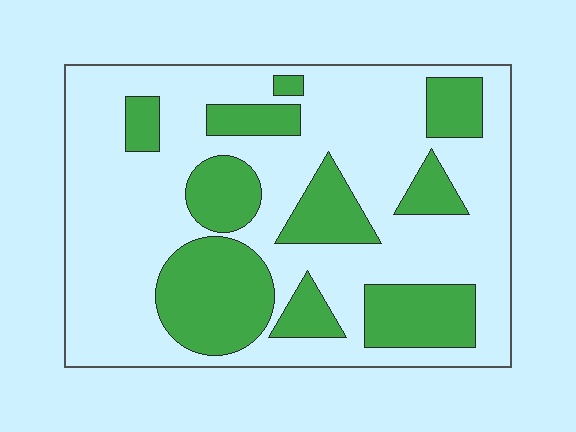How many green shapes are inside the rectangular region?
10.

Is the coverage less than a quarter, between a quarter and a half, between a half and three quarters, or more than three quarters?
Between a quarter and a half.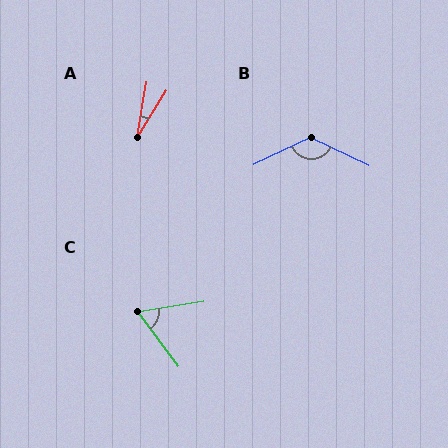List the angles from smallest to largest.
A (22°), C (62°), B (129°).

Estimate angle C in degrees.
Approximately 62 degrees.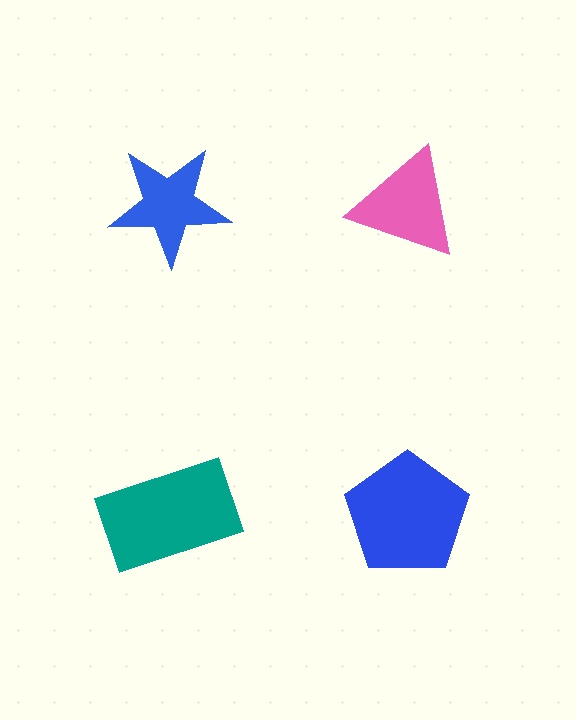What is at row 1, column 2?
A pink triangle.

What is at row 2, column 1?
A teal rectangle.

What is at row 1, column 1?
A blue star.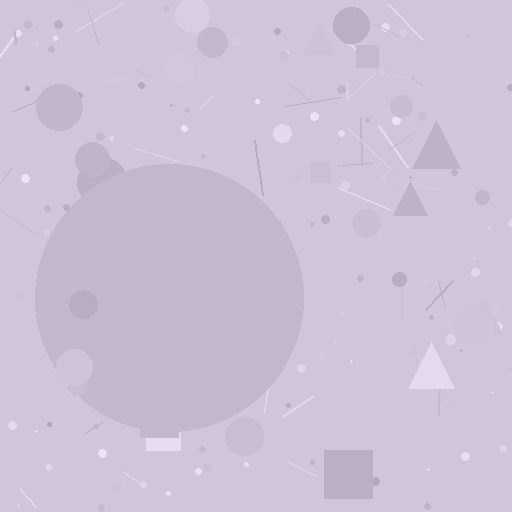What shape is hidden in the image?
A circle is hidden in the image.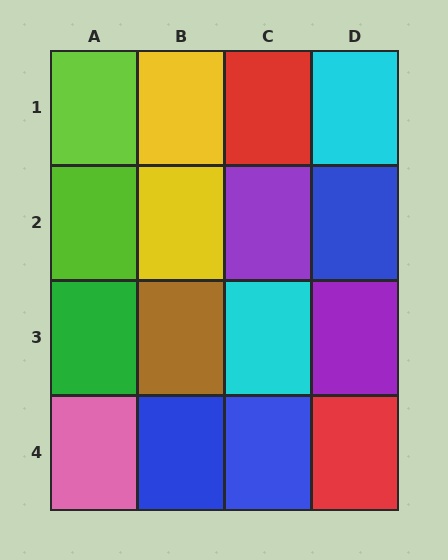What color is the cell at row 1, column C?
Red.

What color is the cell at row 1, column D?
Cyan.